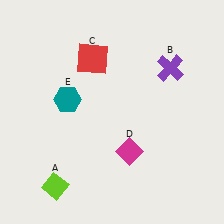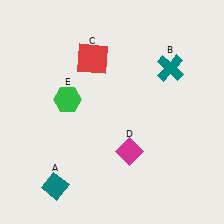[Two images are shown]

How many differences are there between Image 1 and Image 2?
There are 3 differences between the two images.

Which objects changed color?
A changed from lime to teal. B changed from purple to teal. E changed from teal to green.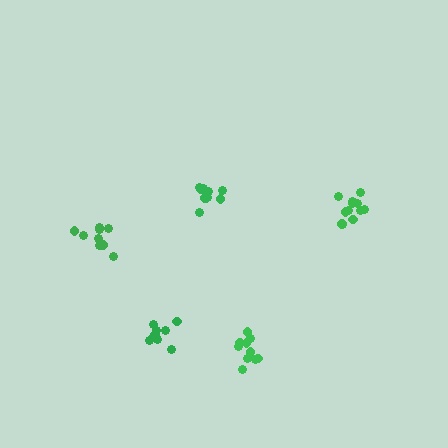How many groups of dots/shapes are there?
There are 5 groups.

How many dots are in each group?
Group 1: 12 dots, Group 2: 10 dots, Group 3: 9 dots, Group 4: 9 dots, Group 5: 11 dots (51 total).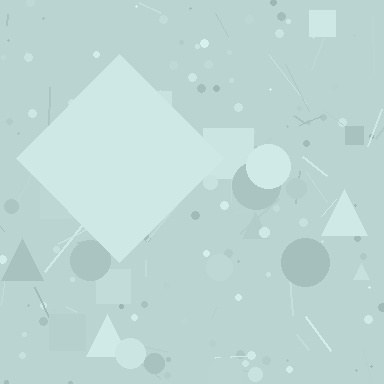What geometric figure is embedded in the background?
A diamond is embedded in the background.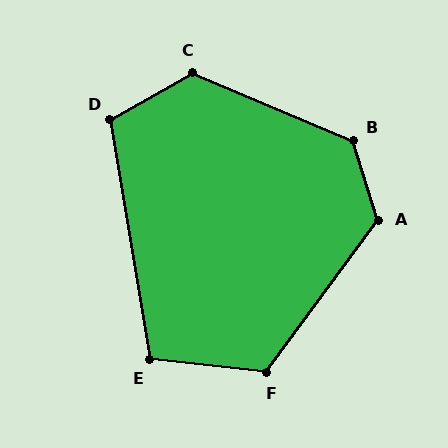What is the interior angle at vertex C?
Approximately 128 degrees (obtuse).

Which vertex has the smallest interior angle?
E, at approximately 106 degrees.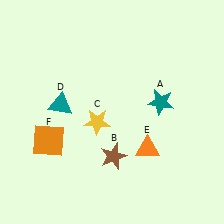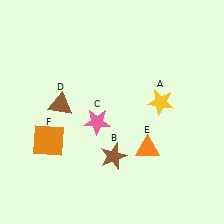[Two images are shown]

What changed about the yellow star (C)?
In Image 1, C is yellow. In Image 2, it changed to pink.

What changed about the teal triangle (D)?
In Image 1, D is teal. In Image 2, it changed to brown.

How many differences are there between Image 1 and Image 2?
There are 3 differences between the two images.